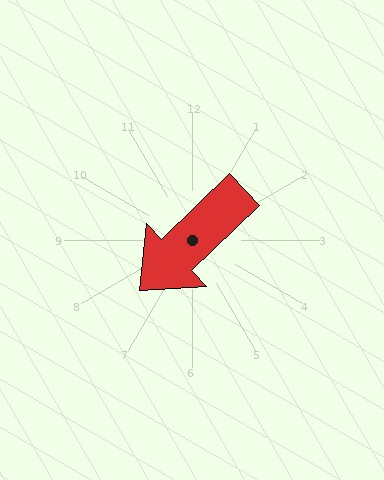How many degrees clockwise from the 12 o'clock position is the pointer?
Approximately 226 degrees.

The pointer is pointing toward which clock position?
Roughly 8 o'clock.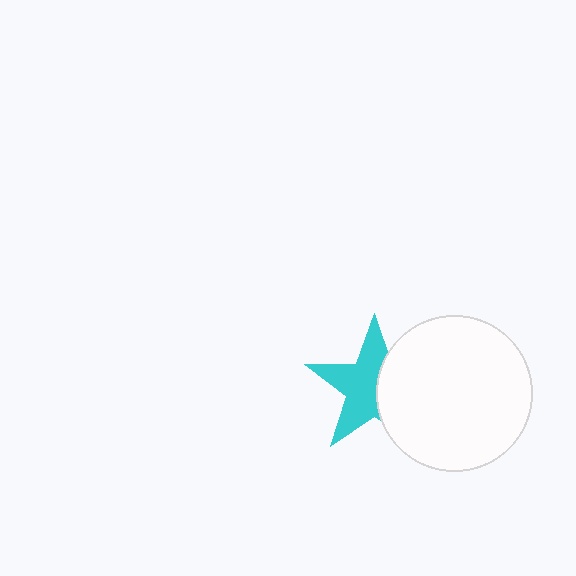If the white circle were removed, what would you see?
You would see the complete cyan star.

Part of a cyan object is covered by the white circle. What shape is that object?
It is a star.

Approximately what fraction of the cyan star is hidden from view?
Roughly 41% of the cyan star is hidden behind the white circle.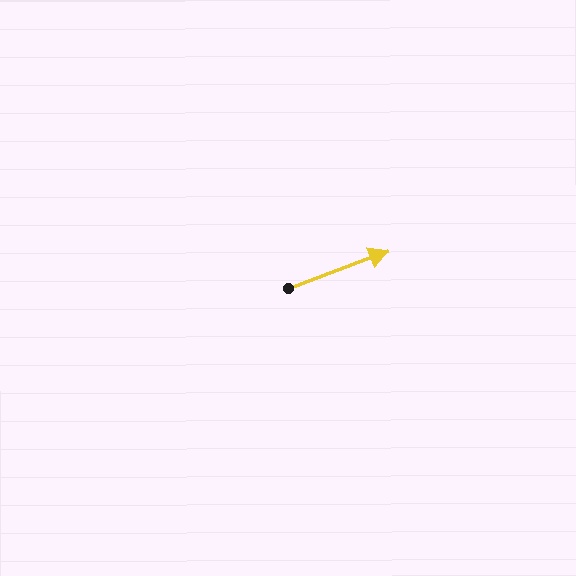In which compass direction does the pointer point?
East.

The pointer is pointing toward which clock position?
Roughly 2 o'clock.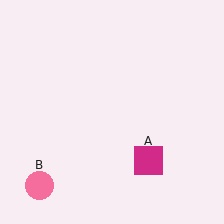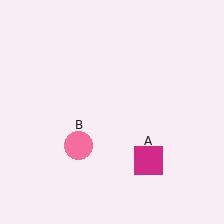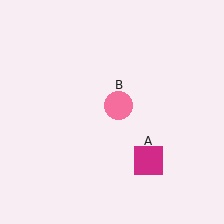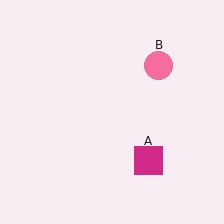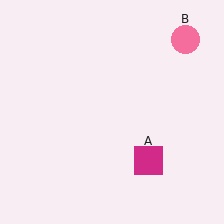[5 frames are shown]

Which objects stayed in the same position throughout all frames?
Magenta square (object A) remained stationary.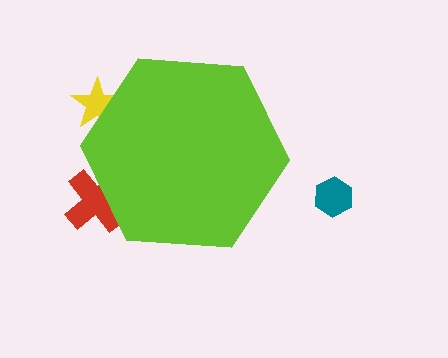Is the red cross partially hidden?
Yes, the red cross is partially hidden behind the lime hexagon.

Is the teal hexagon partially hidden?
No, the teal hexagon is fully visible.